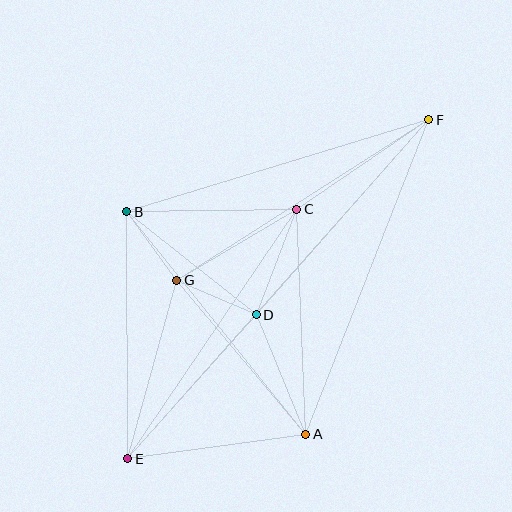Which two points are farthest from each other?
Points E and F are farthest from each other.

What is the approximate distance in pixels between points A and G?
The distance between A and G is approximately 201 pixels.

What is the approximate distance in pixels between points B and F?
The distance between B and F is approximately 316 pixels.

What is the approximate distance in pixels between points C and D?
The distance between C and D is approximately 113 pixels.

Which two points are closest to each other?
Points B and G are closest to each other.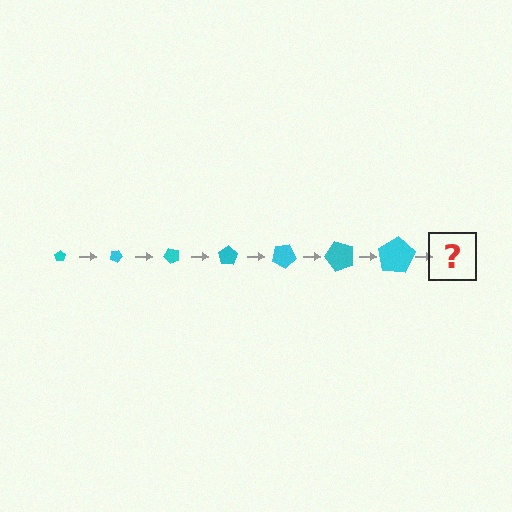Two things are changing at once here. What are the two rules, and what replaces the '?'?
The two rules are that the pentagon grows larger each step and it rotates 25 degrees each step. The '?' should be a pentagon, larger than the previous one and rotated 175 degrees from the start.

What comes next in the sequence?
The next element should be a pentagon, larger than the previous one and rotated 175 degrees from the start.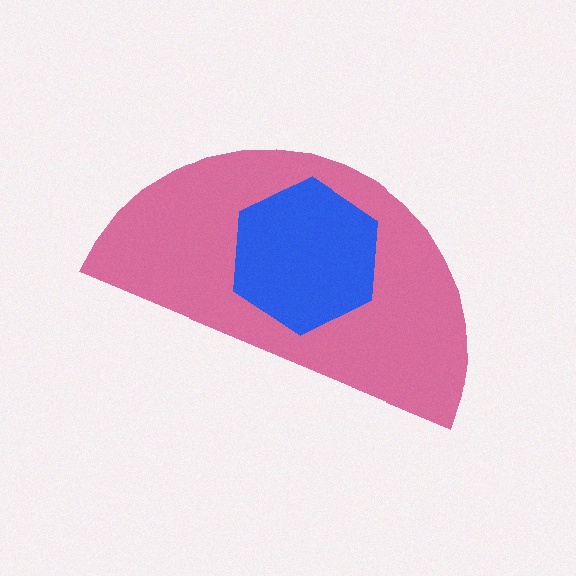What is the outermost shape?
The pink semicircle.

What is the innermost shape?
The blue hexagon.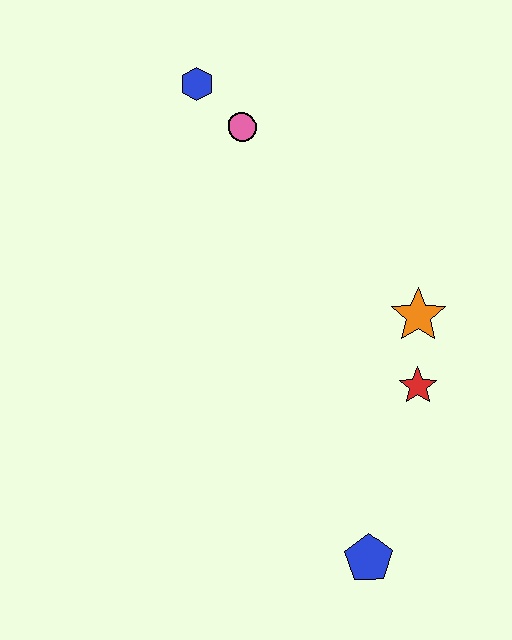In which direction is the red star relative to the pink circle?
The red star is below the pink circle.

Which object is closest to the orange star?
The red star is closest to the orange star.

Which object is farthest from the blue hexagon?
The blue pentagon is farthest from the blue hexagon.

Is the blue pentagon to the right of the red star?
No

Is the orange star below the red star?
No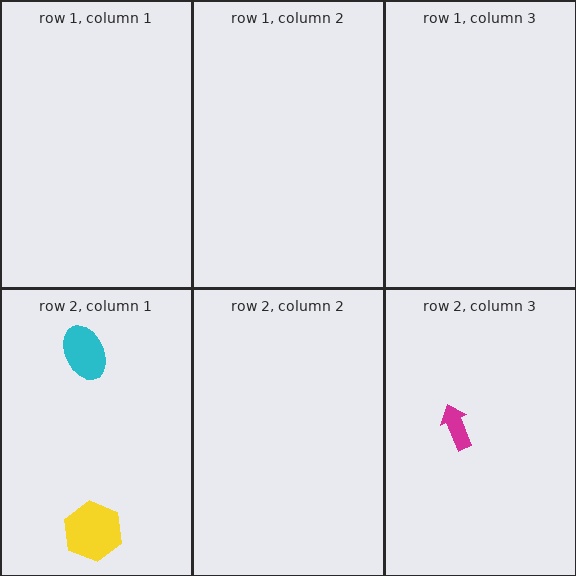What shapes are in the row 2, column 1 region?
The yellow hexagon, the cyan ellipse.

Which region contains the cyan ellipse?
The row 2, column 1 region.